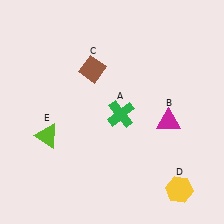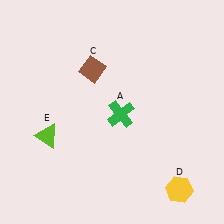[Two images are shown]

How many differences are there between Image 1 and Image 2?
There is 1 difference between the two images.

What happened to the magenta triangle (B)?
The magenta triangle (B) was removed in Image 2. It was in the bottom-right area of Image 1.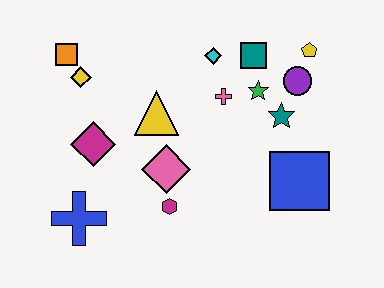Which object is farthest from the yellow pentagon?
The blue cross is farthest from the yellow pentagon.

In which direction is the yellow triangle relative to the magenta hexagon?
The yellow triangle is above the magenta hexagon.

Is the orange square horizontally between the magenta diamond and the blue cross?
No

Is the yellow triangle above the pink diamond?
Yes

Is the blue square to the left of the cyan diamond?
No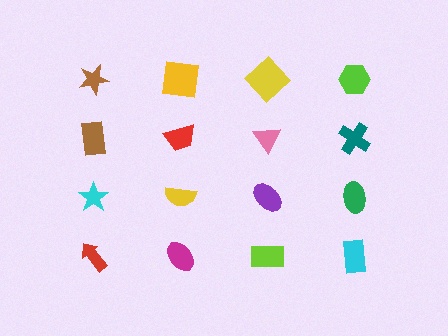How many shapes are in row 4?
4 shapes.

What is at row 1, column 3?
A yellow diamond.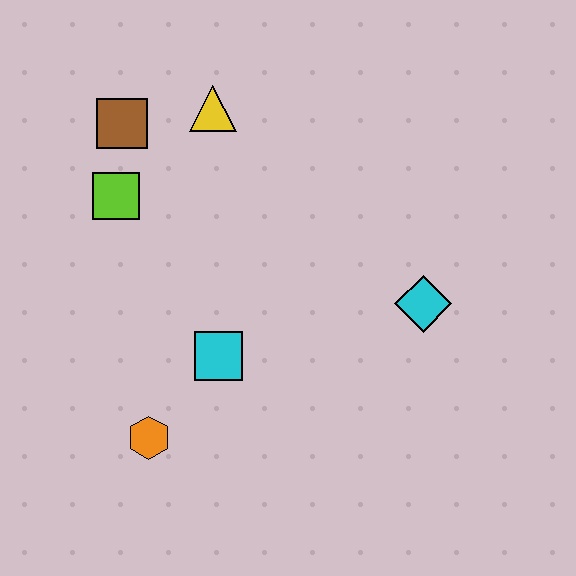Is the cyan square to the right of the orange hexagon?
Yes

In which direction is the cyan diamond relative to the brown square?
The cyan diamond is to the right of the brown square.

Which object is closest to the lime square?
The brown square is closest to the lime square.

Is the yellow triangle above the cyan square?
Yes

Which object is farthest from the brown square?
The cyan diamond is farthest from the brown square.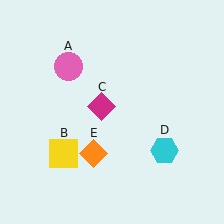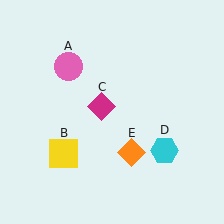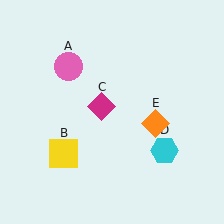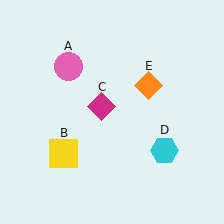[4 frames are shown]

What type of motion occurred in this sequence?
The orange diamond (object E) rotated counterclockwise around the center of the scene.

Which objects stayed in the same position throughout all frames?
Pink circle (object A) and yellow square (object B) and magenta diamond (object C) and cyan hexagon (object D) remained stationary.